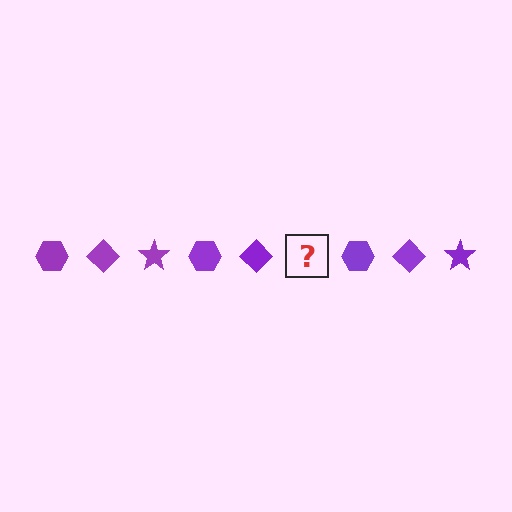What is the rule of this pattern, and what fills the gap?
The rule is that the pattern cycles through hexagon, diamond, star shapes in purple. The gap should be filled with a purple star.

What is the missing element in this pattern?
The missing element is a purple star.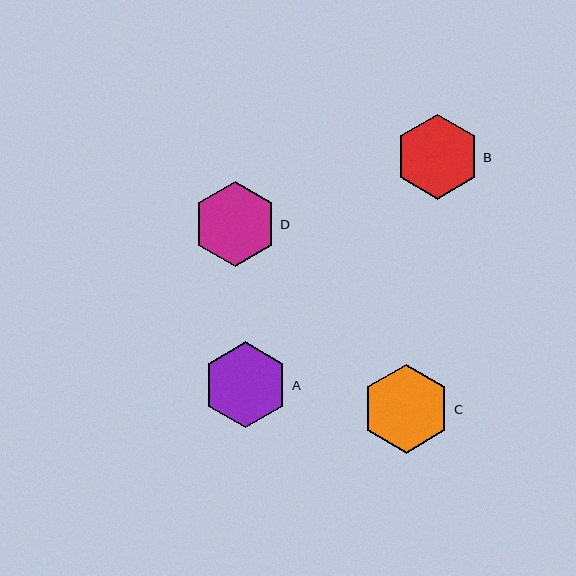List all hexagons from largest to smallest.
From largest to smallest: C, A, B, D.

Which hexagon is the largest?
Hexagon C is the largest with a size of approximately 89 pixels.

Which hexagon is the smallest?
Hexagon D is the smallest with a size of approximately 84 pixels.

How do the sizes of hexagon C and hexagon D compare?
Hexagon C and hexagon D are approximately the same size.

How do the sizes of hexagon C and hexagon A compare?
Hexagon C and hexagon A are approximately the same size.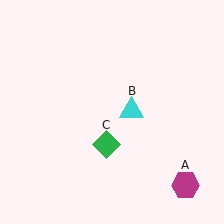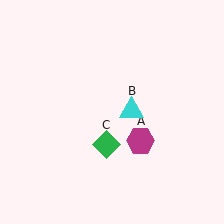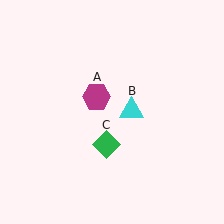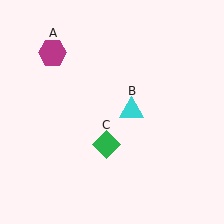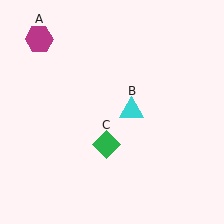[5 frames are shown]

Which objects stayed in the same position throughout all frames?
Cyan triangle (object B) and green diamond (object C) remained stationary.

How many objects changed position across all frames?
1 object changed position: magenta hexagon (object A).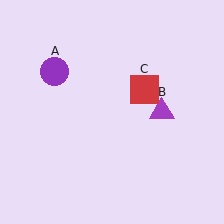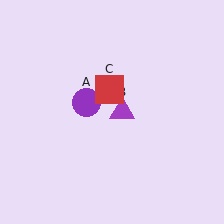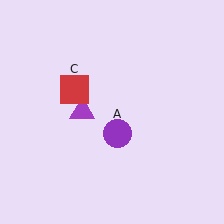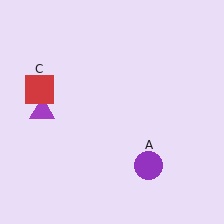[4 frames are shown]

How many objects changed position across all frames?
3 objects changed position: purple circle (object A), purple triangle (object B), red square (object C).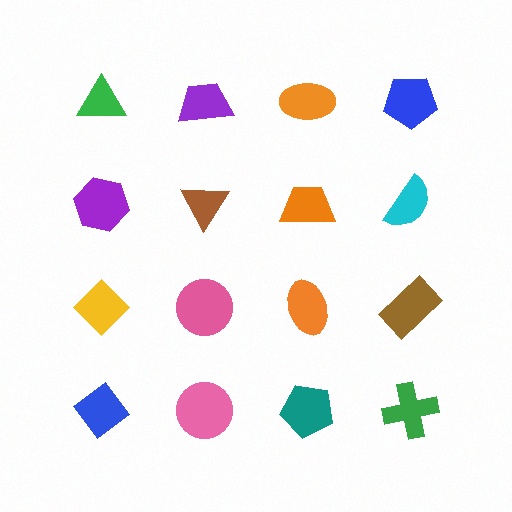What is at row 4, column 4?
A green cross.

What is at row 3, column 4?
A brown rectangle.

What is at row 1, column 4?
A blue pentagon.